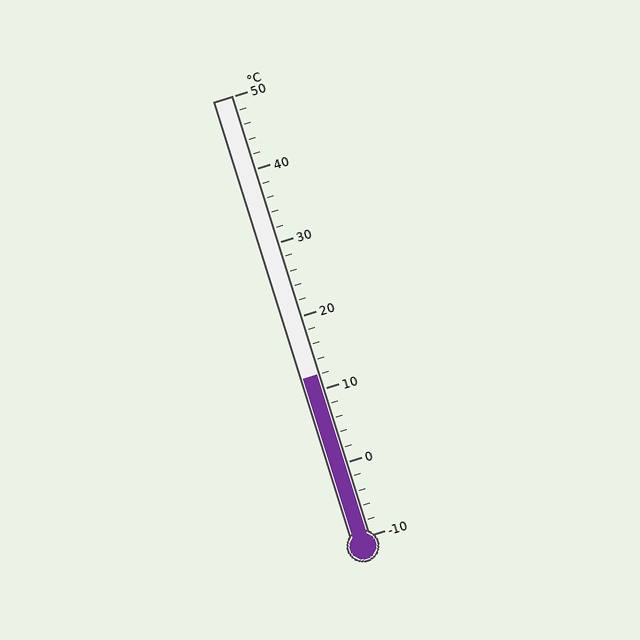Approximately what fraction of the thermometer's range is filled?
The thermometer is filled to approximately 35% of its range.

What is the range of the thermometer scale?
The thermometer scale ranges from -10°C to 50°C.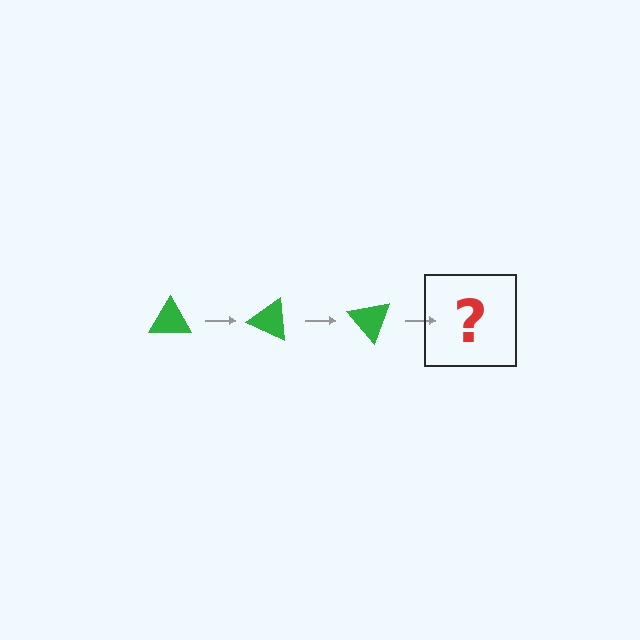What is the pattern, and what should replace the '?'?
The pattern is that the triangle rotates 25 degrees each step. The '?' should be a green triangle rotated 75 degrees.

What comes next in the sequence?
The next element should be a green triangle rotated 75 degrees.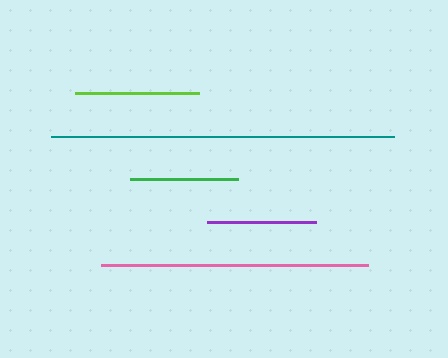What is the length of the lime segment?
The lime segment is approximately 124 pixels long.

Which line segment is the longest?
The teal line is the longest at approximately 343 pixels.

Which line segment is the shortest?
The green line is the shortest at approximately 108 pixels.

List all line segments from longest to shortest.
From longest to shortest: teal, pink, lime, purple, green.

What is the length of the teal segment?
The teal segment is approximately 343 pixels long.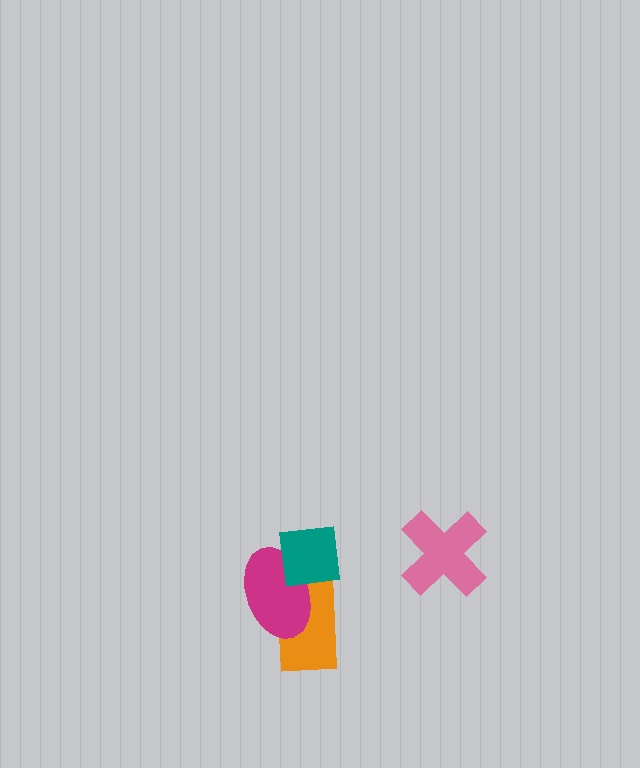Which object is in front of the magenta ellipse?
The teal square is in front of the magenta ellipse.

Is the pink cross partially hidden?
No, no other shape covers it.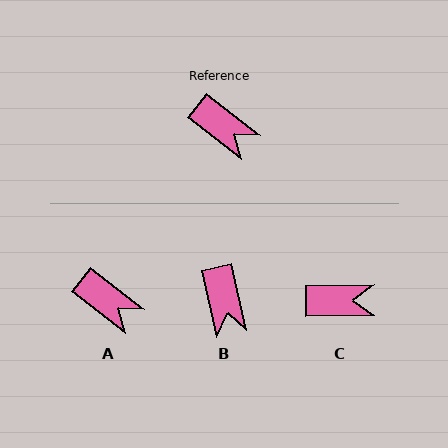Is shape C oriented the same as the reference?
No, it is off by about 39 degrees.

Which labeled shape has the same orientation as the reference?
A.